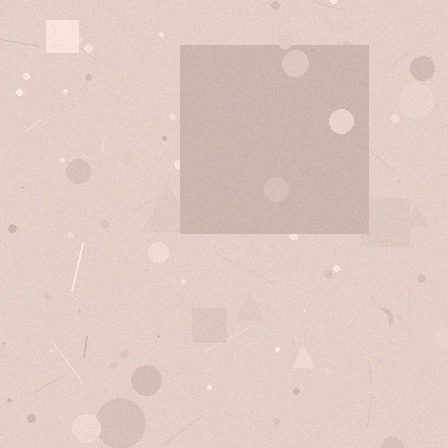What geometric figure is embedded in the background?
A square is embedded in the background.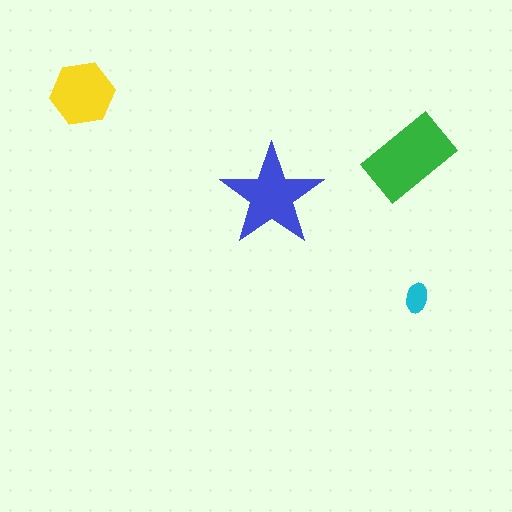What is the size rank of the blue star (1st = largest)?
2nd.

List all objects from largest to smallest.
The green rectangle, the blue star, the yellow hexagon, the cyan ellipse.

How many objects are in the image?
There are 4 objects in the image.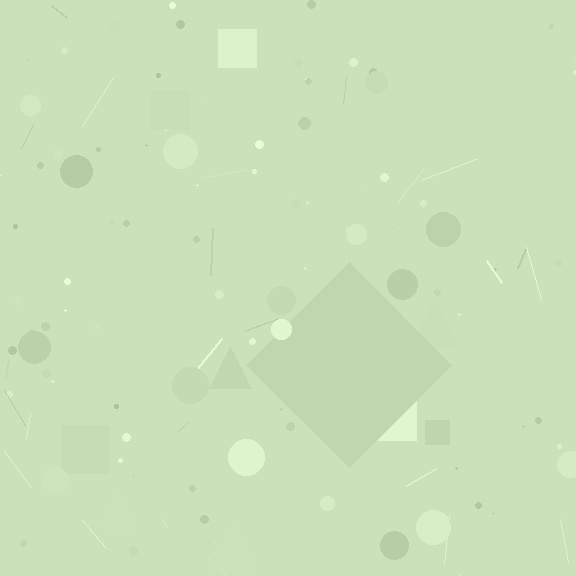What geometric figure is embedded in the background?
A diamond is embedded in the background.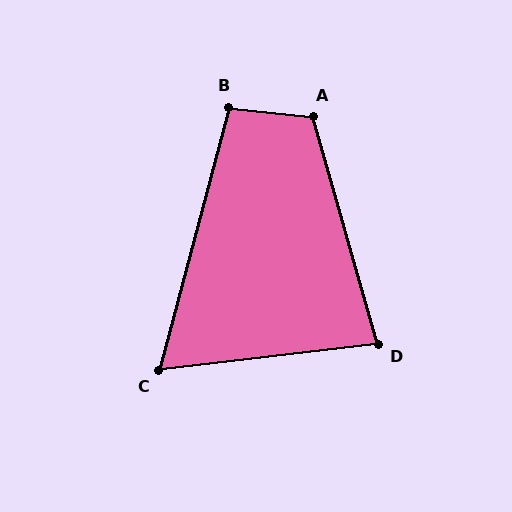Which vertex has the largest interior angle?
A, at approximately 112 degrees.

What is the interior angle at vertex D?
Approximately 81 degrees (acute).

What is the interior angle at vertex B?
Approximately 99 degrees (obtuse).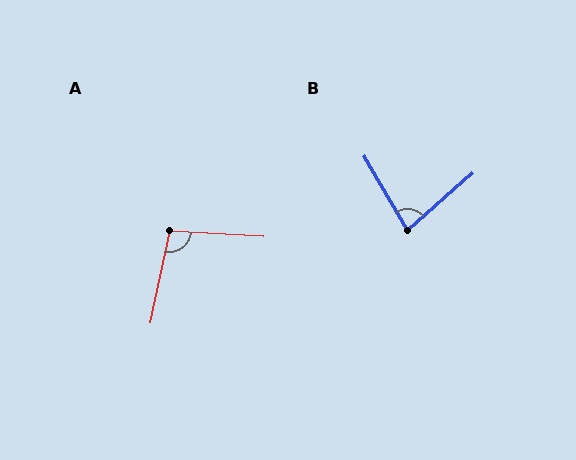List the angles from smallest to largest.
B (79°), A (98°).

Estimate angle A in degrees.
Approximately 98 degrees.